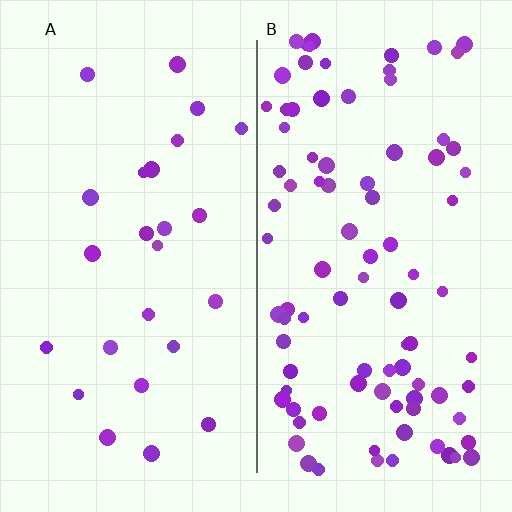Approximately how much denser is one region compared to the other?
Approximately 3.6× — region B over region A.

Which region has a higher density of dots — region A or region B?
B (the right).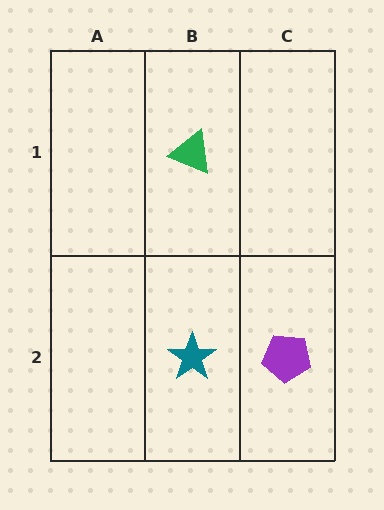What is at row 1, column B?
A green triangle.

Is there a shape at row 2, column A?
No, that cell is empty.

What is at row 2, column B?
A teal star.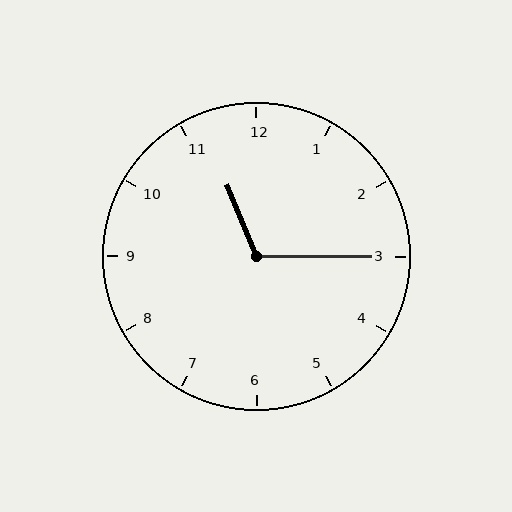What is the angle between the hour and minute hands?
Approximately 112 degrees.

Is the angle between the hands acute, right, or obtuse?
It is obtuse.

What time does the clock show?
11:15.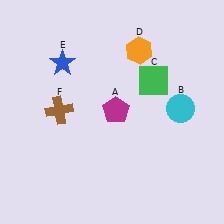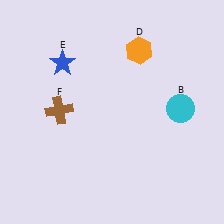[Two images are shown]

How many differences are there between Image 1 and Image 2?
There are 2 differences between the two images.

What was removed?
The green square (C), the magenta pentagon (A) were removed in Image 2.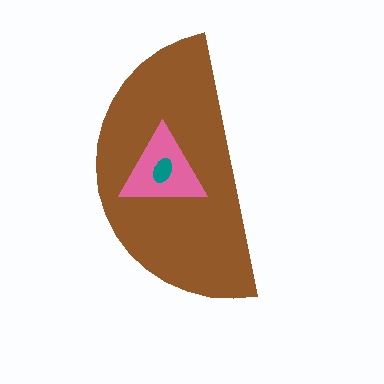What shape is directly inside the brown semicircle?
The pink triangle.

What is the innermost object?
The teal ellipse.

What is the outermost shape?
The brown semicircle.